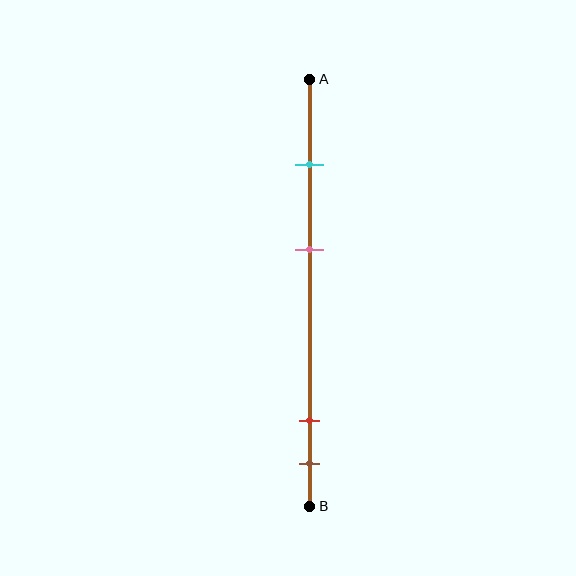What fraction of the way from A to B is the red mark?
The red mark is approximately 80% (0.8) of the way from A to B.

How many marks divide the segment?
There are 4 marks dividing the segment.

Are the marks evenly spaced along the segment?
No, the marks are not evenly spaced.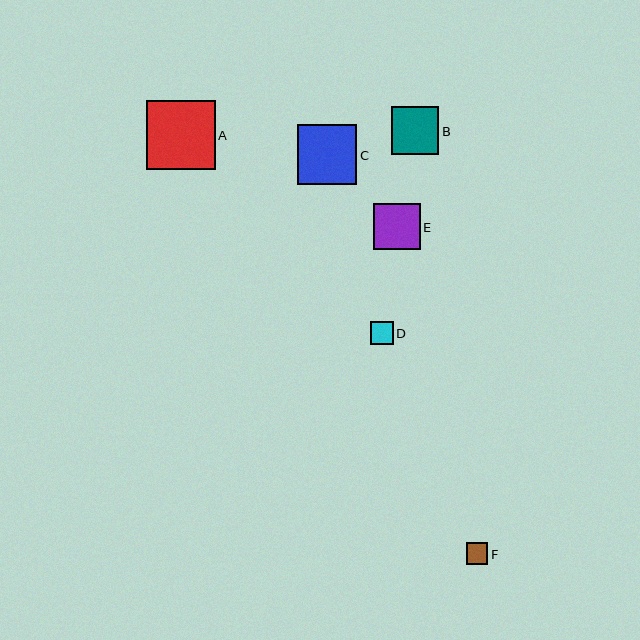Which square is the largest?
Square A is the largest with a size of approximately 69 pixels.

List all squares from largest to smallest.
From largest to smallest: A, C, B, E, D, F.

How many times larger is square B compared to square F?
Square B is approximately 2.2 times the size of square F.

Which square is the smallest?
Square F is the smallest with a size of approximately 22 pixels.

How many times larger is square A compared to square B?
Square A is approximately 1.4 times the size of square B.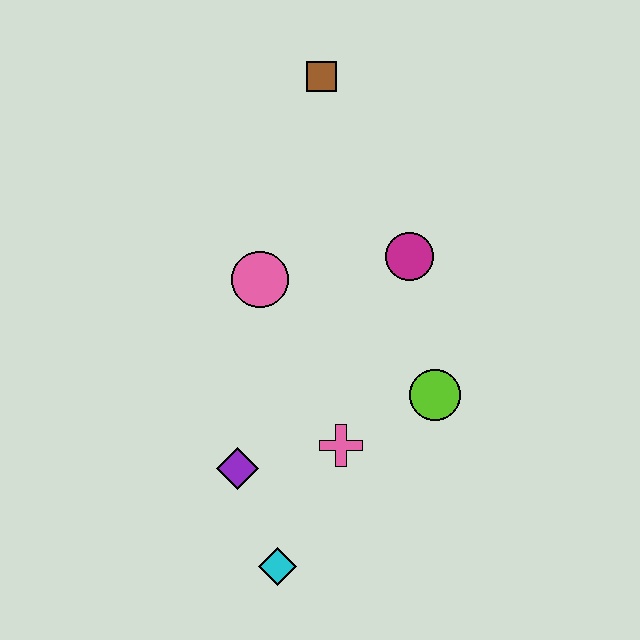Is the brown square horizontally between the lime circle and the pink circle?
Yes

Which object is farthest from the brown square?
The cyan diamond is farthest from the brown square.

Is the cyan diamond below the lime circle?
Yes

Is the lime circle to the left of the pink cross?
No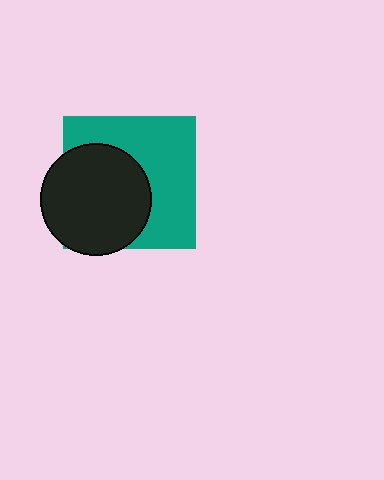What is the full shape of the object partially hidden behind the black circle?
The partially hidden object is a teal square.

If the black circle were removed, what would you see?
You would see the complete teal square.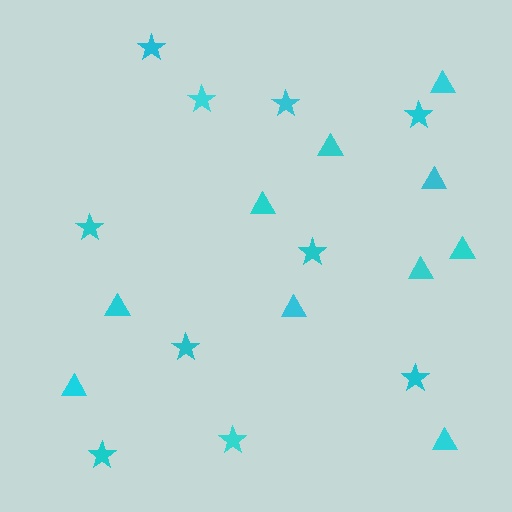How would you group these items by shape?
There are 2 groups: one group of stars (10) and one group of triangles (10).